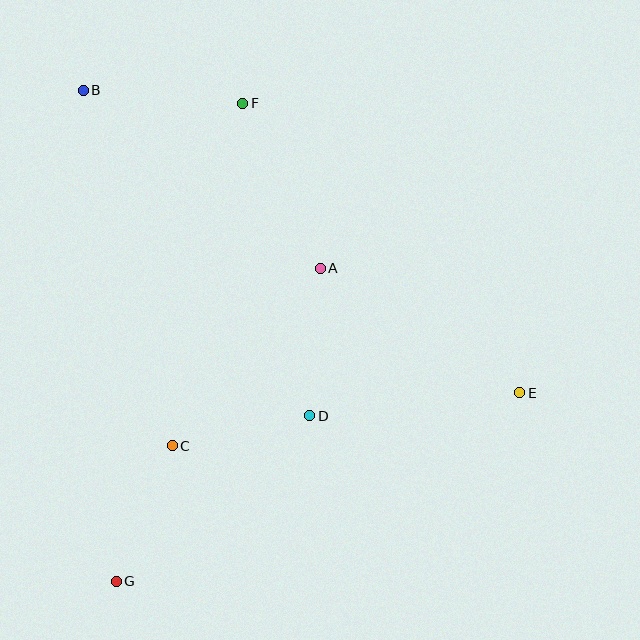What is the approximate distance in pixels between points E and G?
The distance between E and G is approximately 445 pixels.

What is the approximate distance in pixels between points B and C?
The distance between B and C is approximately 367 pixels.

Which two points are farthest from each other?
Points B and E are farthest from each other.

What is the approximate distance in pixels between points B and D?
The distance between B and D is approximately 397 pixels.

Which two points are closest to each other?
Points C and D are closest to each other.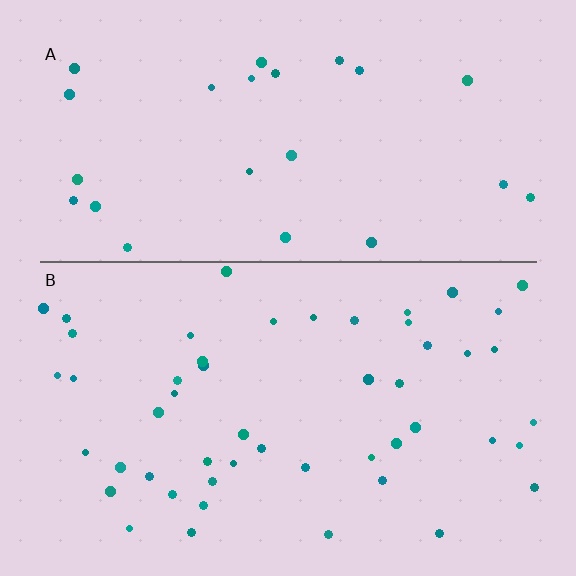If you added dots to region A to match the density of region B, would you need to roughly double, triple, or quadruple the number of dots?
Approximately double.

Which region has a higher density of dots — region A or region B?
B (the bottom).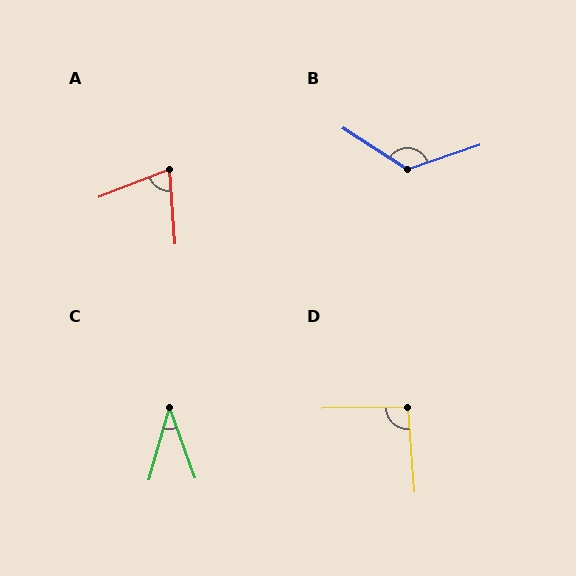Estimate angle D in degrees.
Approximately 94 degrees.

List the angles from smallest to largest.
C (36°), A (73°), D (94°), B (128°).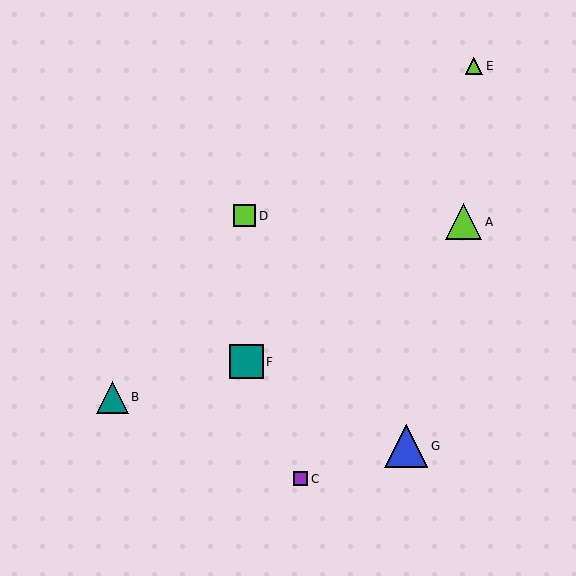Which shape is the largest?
The blue triangle (labeled G) is the largest.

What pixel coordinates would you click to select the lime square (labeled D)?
Click at (245, 216) to select the lime square D.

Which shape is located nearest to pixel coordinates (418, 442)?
The blue triangle (labeled G) at (406, 446) is nearest to that location.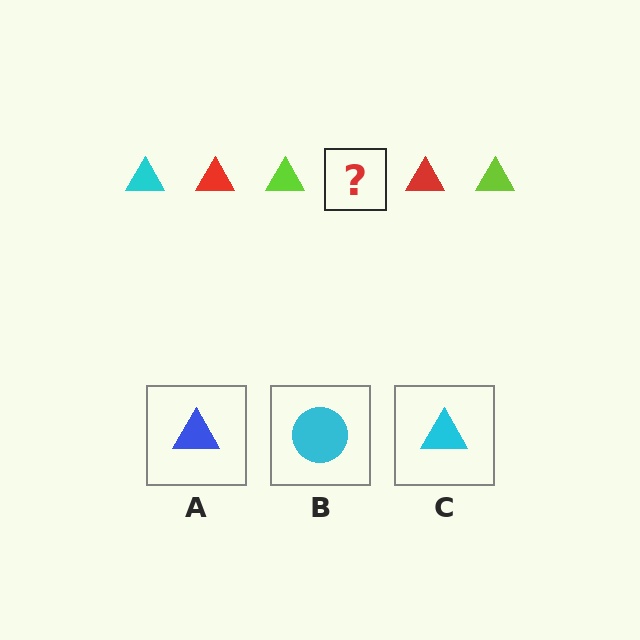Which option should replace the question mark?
Option C.